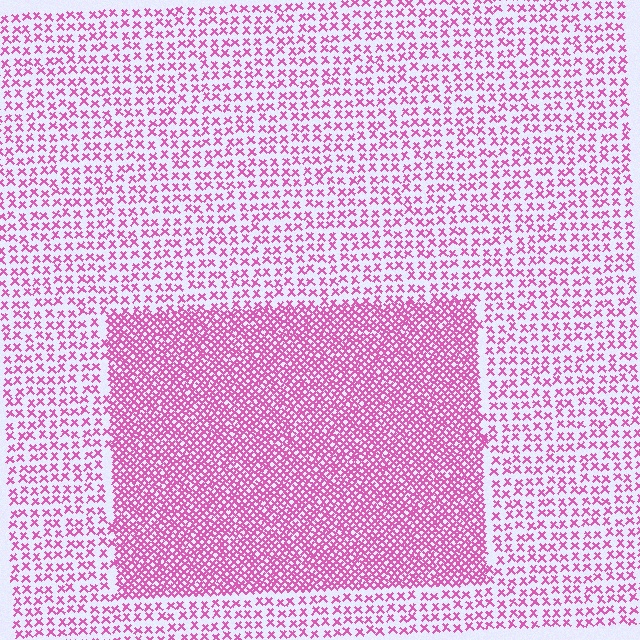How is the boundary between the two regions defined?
The boundary is defined by a change in element density (approximately 2.4x ratio). All elements are the same color, size, and shape.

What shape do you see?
I see a rectangle.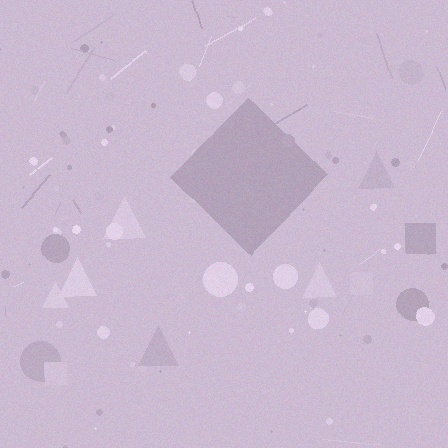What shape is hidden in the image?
A diamond is hidden in the image.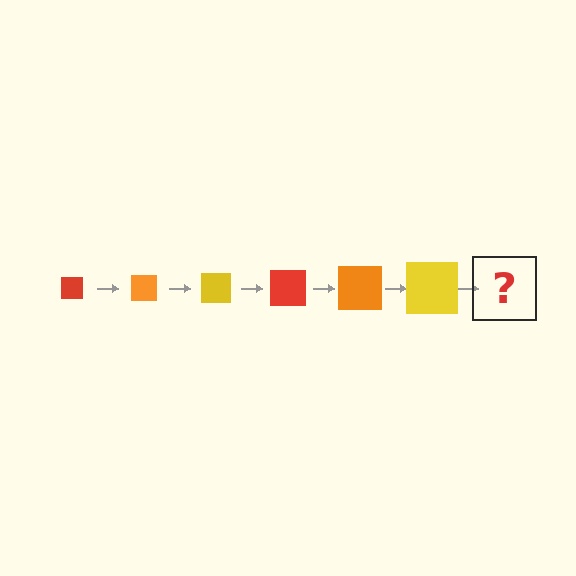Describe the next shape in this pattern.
It should be a red square, larger than the previous one.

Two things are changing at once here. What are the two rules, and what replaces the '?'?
The two rules are that the square grows larger each step and the color cycles through red, orange, and yellow. The '?' should be a red square, larger than the previous one.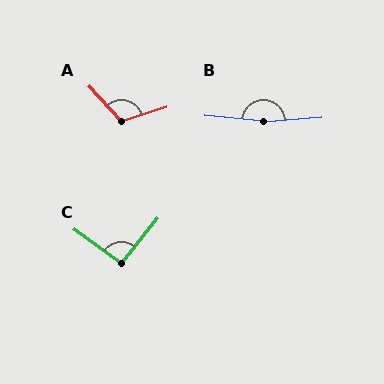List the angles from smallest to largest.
C (93°), A (115°), B (170°).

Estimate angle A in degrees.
Approximately 115 degrees.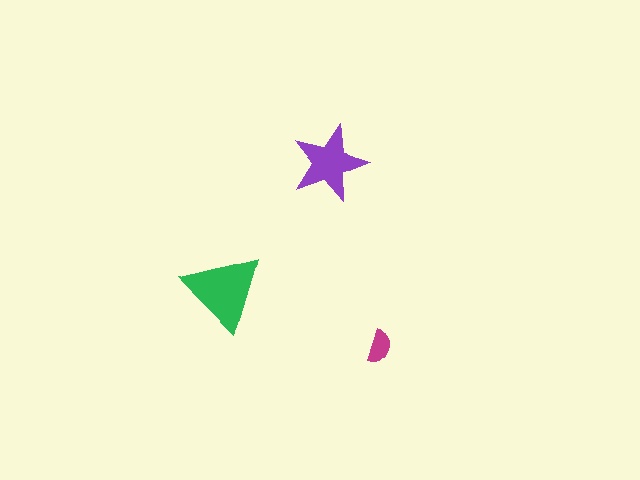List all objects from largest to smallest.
The green triangle, the purple star, the magenta semicircle.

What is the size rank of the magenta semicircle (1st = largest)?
3rd.